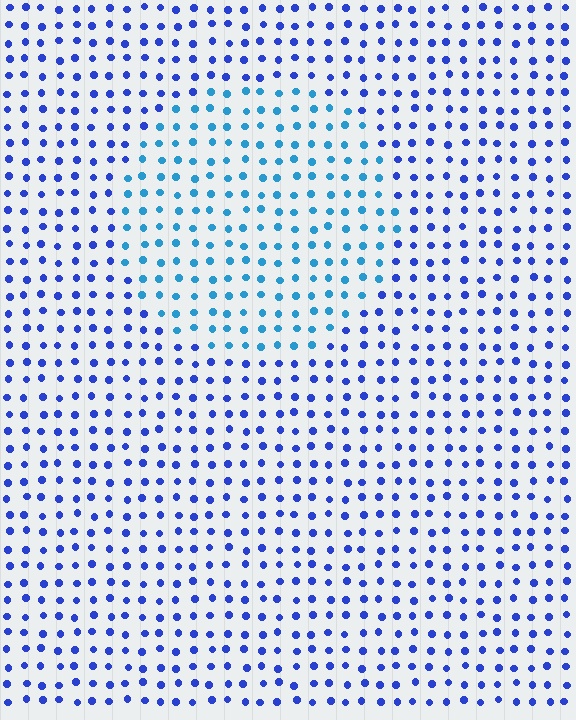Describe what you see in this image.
The image is filled with small blue elements in a uniform arrangement. A circle-shaped region is visible where the elements are tinted to a slightly different hue, forming a subtle color boundary.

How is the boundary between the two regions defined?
The boundary is defined purely by a slight shift in hue (about 32 degrees). Spacing, size, and orientation are identical on both sides.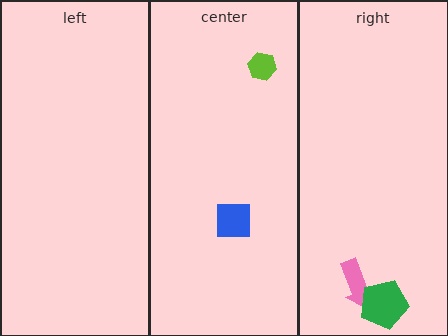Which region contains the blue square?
The center region.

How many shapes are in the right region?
2.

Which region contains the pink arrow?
The right region.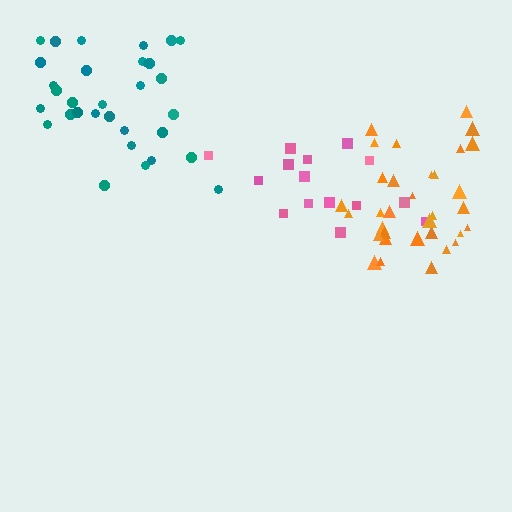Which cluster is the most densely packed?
Orange.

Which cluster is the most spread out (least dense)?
Pink.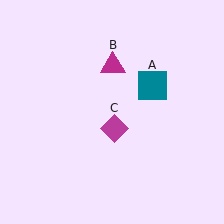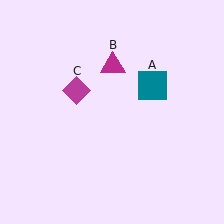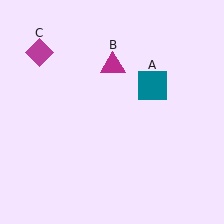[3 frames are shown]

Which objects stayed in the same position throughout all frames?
Teal square (object A) and magenta triangle (object B) remained stationary.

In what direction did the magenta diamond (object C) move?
The magenta diamond (object C) moved up and to the left.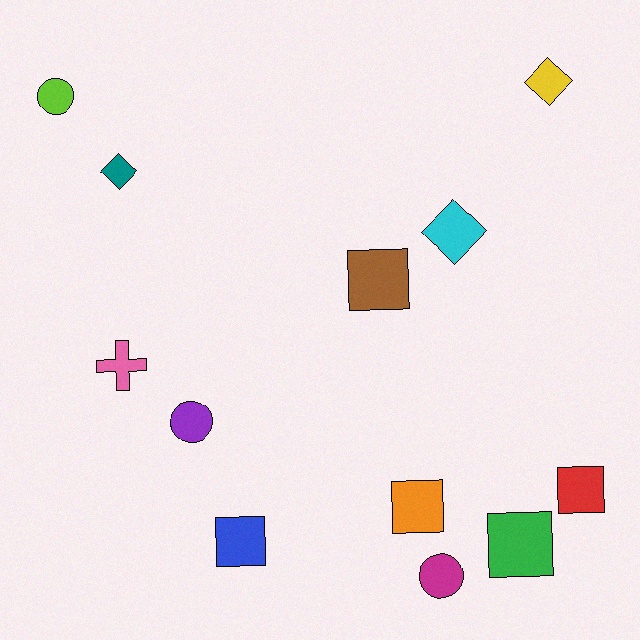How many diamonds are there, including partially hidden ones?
There are 3 diamonds.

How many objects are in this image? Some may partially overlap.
There are 12 objects.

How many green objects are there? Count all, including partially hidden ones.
There is 1 green object.